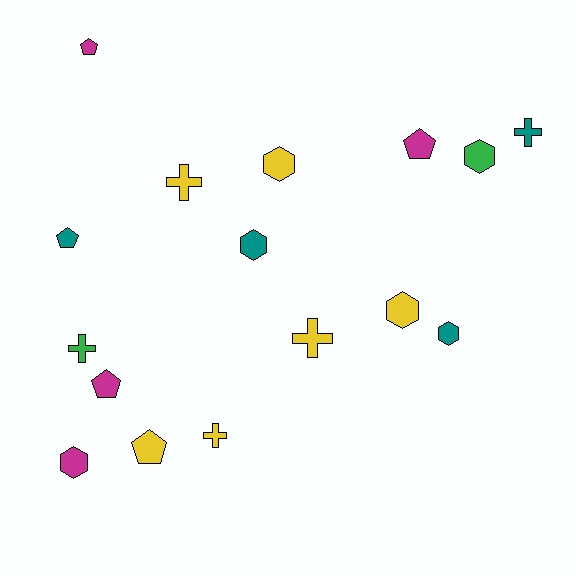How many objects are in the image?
There are 16 objects.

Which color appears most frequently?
Yellow, with 6 objects.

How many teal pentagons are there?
There is 1 teal pentagon.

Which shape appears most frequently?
Hexagon, with 6 objects.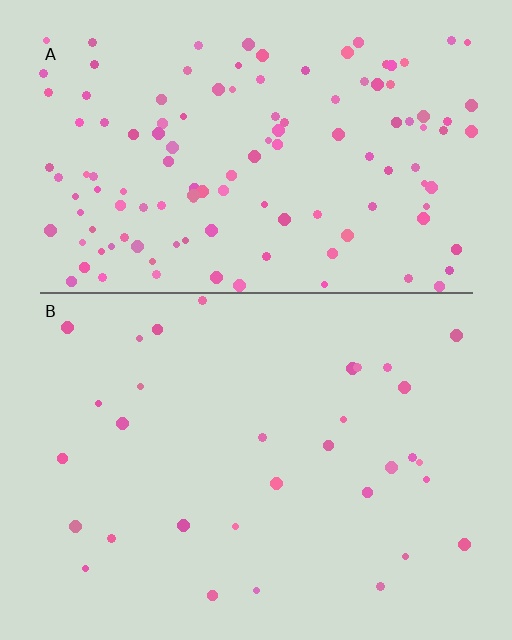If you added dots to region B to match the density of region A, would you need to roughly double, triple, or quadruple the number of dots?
Approximately quadruple.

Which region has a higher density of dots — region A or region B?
A (the top).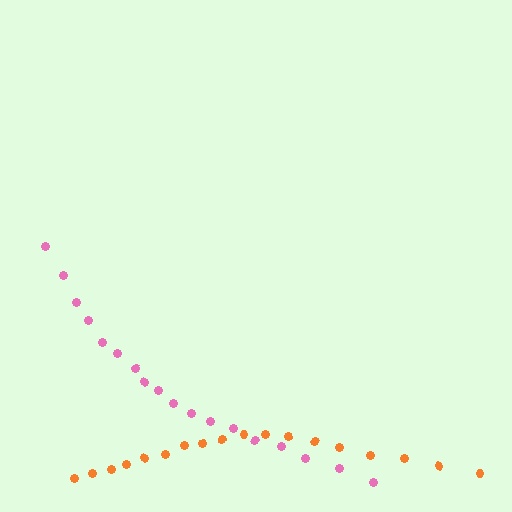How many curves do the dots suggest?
There are 2 distinct paths.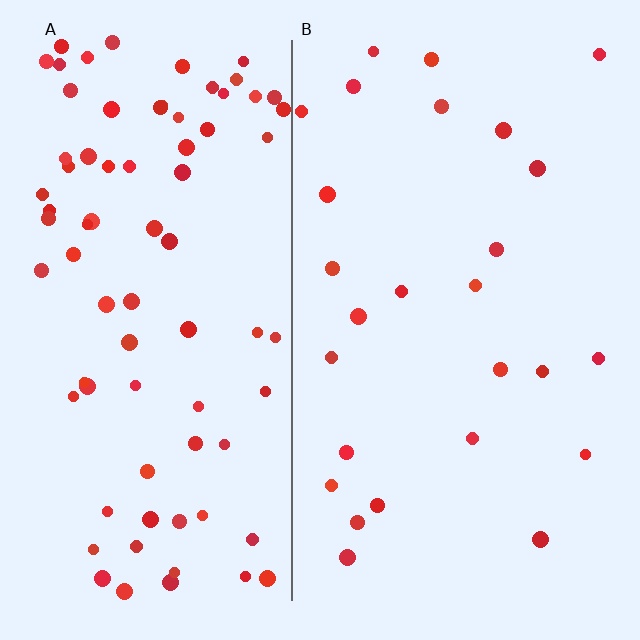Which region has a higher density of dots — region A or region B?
A (the left).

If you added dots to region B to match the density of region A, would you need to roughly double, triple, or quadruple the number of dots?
Approximately triple.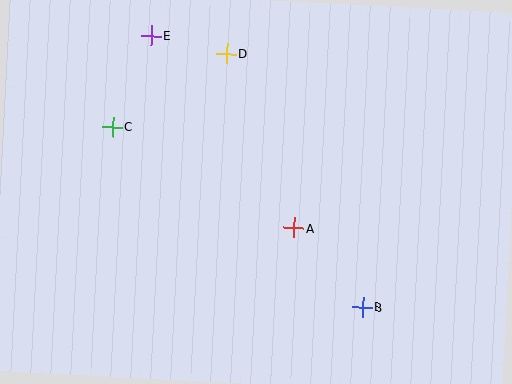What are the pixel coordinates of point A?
Point A is at (294, 228).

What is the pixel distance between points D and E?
The distance between D and E is 77 pixels.